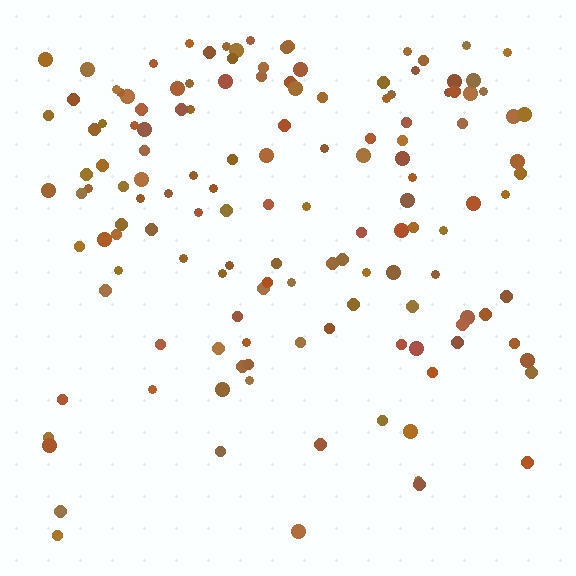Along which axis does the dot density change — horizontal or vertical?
Vertical.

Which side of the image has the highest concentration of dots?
The top.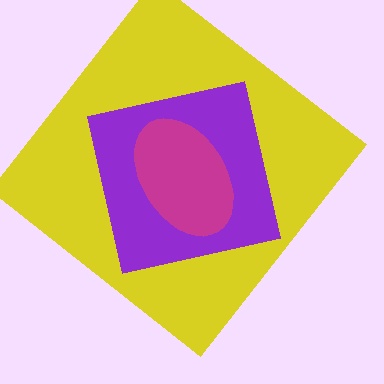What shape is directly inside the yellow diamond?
The purple square.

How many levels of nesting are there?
3.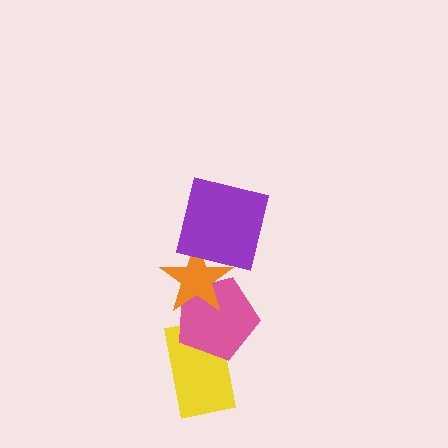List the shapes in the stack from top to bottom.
From top to bottom: the purple square, the orange star, the pink pentagon, the yellow rectangle.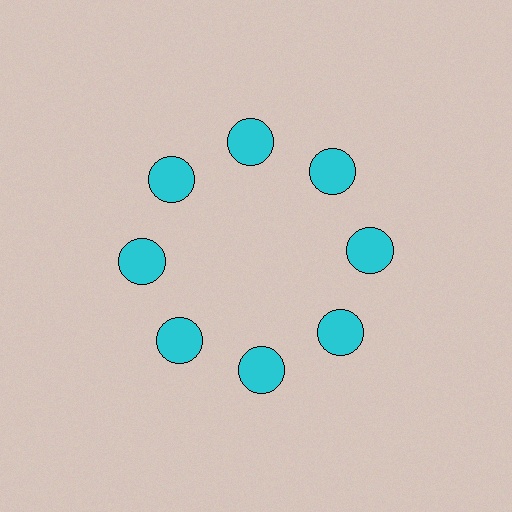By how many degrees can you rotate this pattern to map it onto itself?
The pattern maps onto itself every 45 degrees of rotation.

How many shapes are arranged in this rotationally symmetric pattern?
There are 8 shapes, arranged in 8 groups of 1.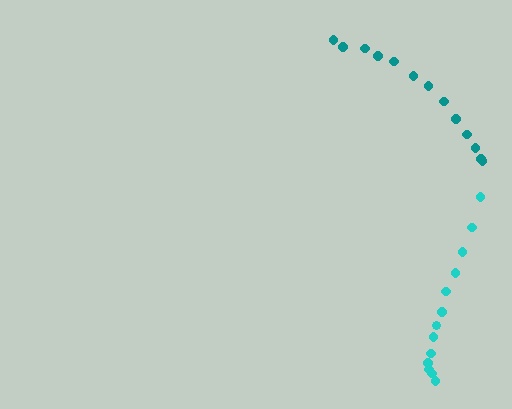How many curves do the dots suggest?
There are 2 distinct paths.